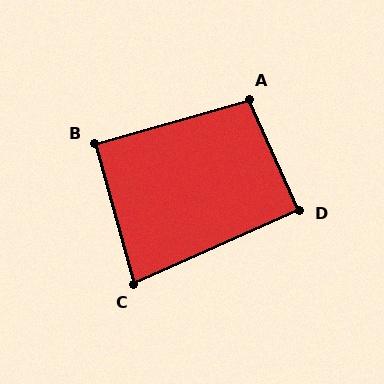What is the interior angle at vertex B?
Approximately 90 degrees (approximately right).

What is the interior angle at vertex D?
Approximately 90 degrees (approximately right).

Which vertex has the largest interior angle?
A, at approximately 98 degrees.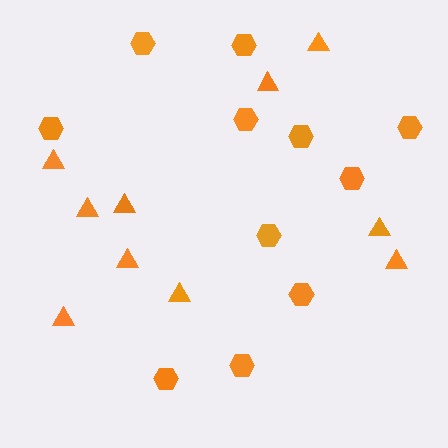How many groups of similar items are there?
There are 2 groups: one group of triangles (10) and one group of hexagons (11).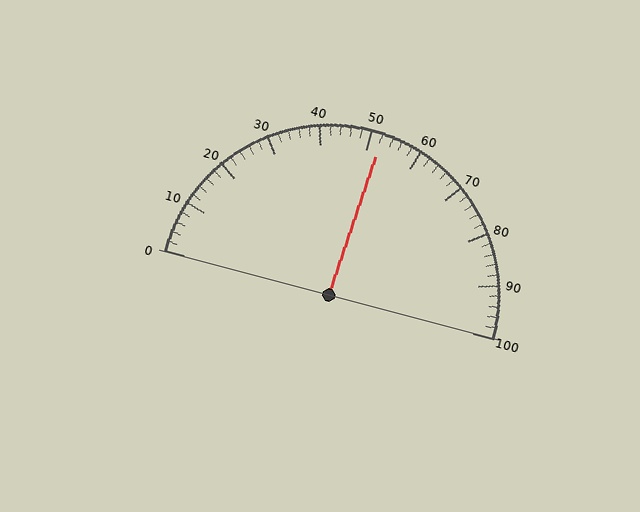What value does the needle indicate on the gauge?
The needle indicates approximately 52.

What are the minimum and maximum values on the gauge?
The gauge ranges from 0 to 100.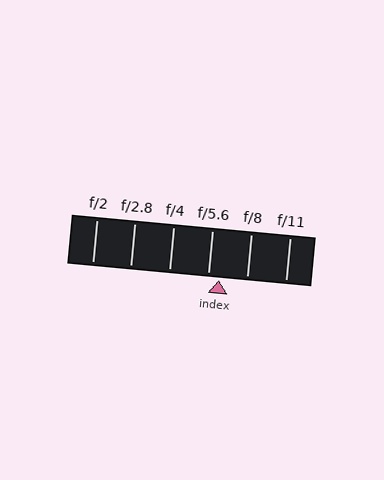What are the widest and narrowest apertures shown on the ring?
The widest aperture shown is f/2 and the narrowest is f/11.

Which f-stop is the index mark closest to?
The index mark is closest to f/5.6.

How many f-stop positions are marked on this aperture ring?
There are 6 f-stop positions marked.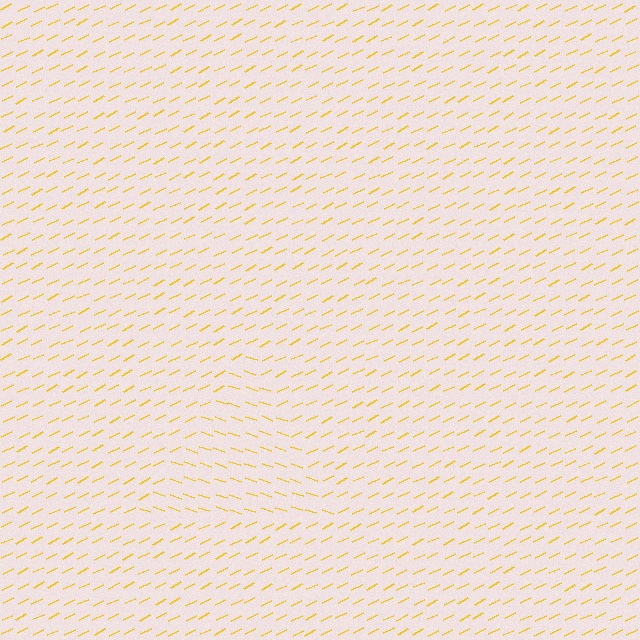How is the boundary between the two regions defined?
The boundary is defined purely by a change in line orientation (approximately 45 degrees difference). All lines are the same color and thickness.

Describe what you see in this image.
The image is filled with small yellow line segments. A triangle region in the image has lines oriented differently from the surrounding lines, creating a visible texture boundary.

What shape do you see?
I see a triangle.